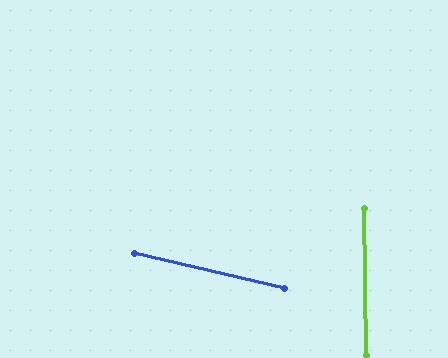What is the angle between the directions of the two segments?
Approximately 76 degrees.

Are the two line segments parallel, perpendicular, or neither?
Neither parallel nor perpendicular — they differ by about 76°.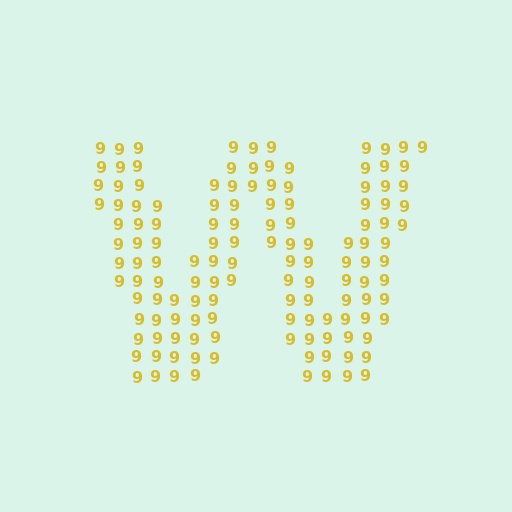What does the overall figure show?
The overall figure shows the letter W.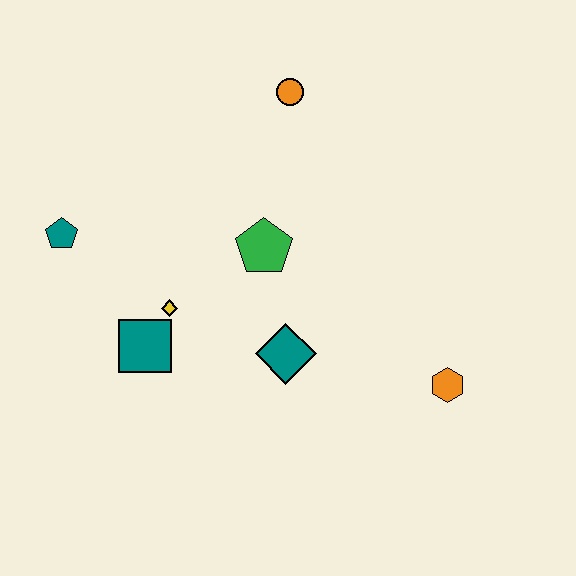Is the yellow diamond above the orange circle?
No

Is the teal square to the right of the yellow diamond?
No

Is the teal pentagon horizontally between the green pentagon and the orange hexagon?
No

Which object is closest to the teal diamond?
The green pentagon is closest to the teal diamond.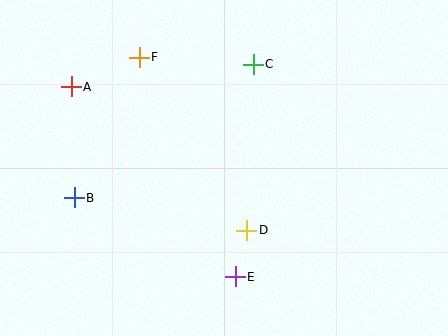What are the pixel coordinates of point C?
Point C is at (253, 64).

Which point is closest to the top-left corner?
Point A is closest to the top-left corner.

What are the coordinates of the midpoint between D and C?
The midpoint between D and C is at (250, 147).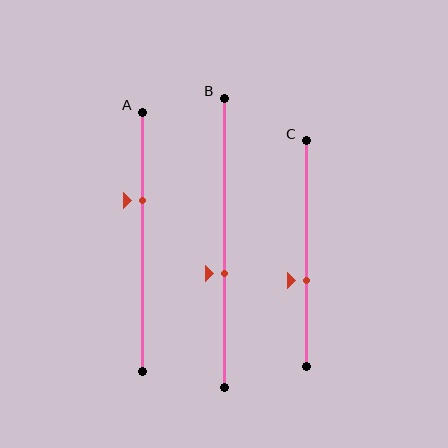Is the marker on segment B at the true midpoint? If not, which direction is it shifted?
No, the marker on segment B is shifted downward by about 10% of the segment length.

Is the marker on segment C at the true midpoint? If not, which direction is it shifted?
No, the marker on segment C is shifted downward by about 12% of the segment length.